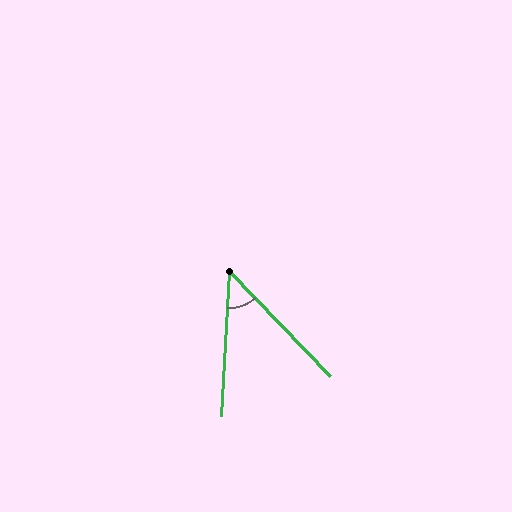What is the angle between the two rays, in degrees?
Approximately 47 degrees.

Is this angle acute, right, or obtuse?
It is acute.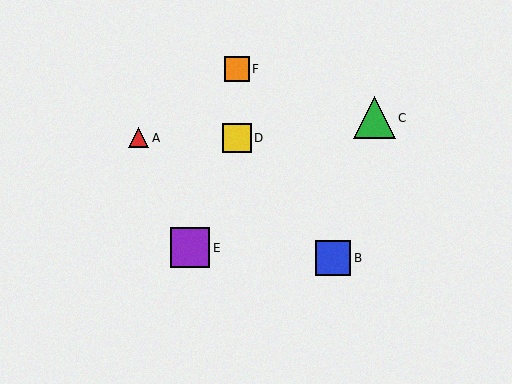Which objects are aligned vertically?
Objects D, F are aligned vertically.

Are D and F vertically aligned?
Yes, both are at x≈237.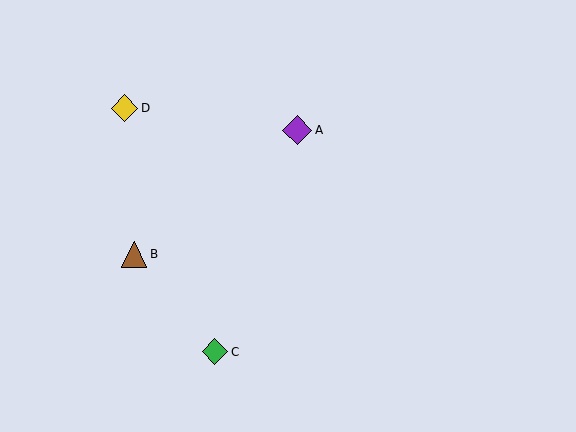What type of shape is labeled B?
Shape B is a brown triangle.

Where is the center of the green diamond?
The center of the green diamond is at (215, 352).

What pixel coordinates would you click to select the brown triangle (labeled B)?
Click at (134, 254) to select the brown triangle B.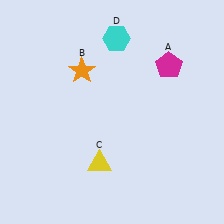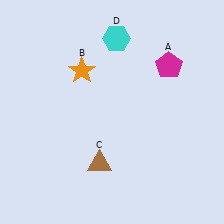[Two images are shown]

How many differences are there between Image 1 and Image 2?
There is 1 difference between the two images.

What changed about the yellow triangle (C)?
In Image 1, C is yellow. In Image 2, it changed to brown.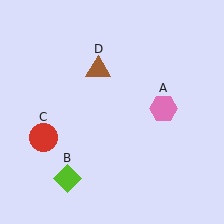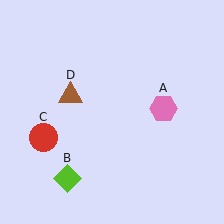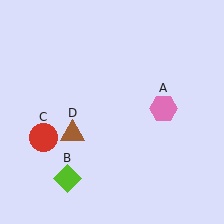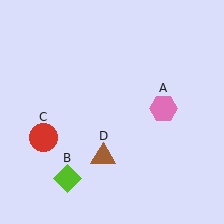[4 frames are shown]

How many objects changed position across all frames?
1 object changed position: brown triangle (object D).